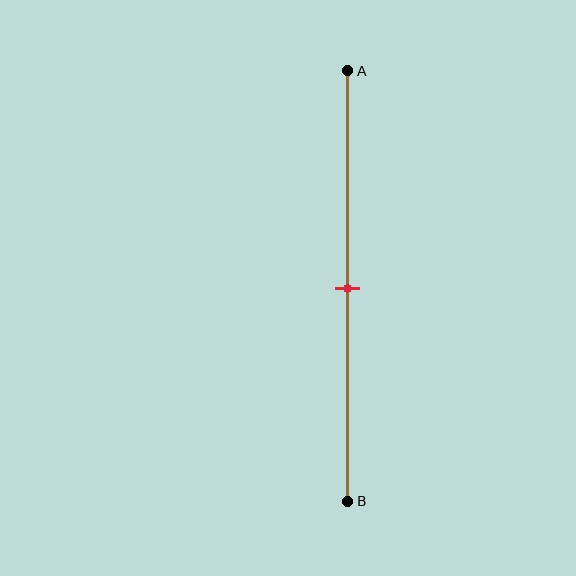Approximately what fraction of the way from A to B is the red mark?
The red mark is approximately 50% of the way from A to B.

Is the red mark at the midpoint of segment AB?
Yes, the mark is approximately at the midpoint.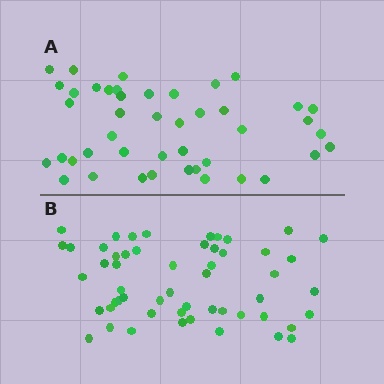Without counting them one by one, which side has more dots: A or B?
Region B (the bottom region) has more dots.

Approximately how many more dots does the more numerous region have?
Region B has roughly 10 or so more dots than region A.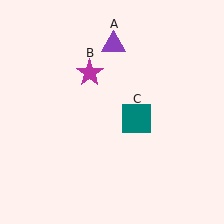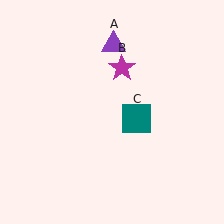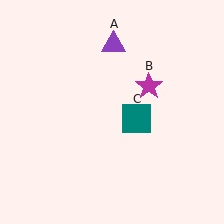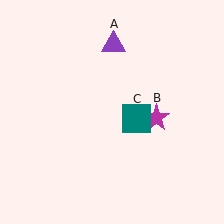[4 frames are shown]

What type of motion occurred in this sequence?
The magenta star (object B) rotated clockwise around the center of the scene.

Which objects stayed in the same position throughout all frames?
Purple triangle (object A) and teal square (object C) remained stationary.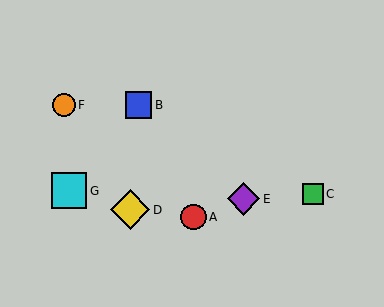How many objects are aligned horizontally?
2 objects (B, F) are aligned horizontally.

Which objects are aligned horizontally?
Objects B, F are aligned horizontally.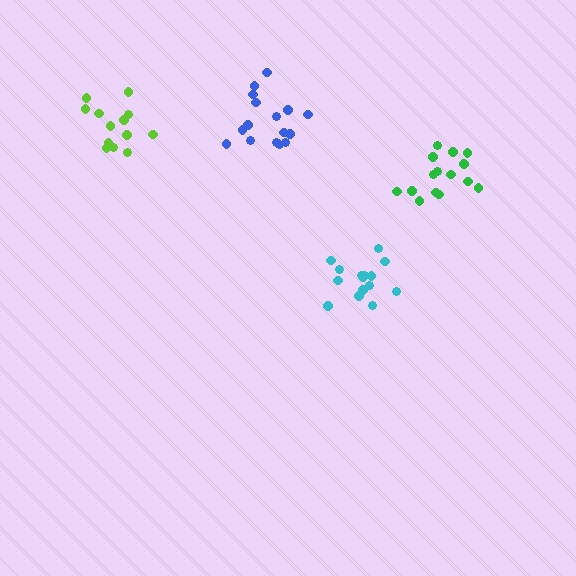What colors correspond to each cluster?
The clusters are colored: cyan, green, lime, blue.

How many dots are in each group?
Group 1: 15 dots, Group 2: 15 dots, Group 3: 13 dots, Group 4: 16 dots (59 total).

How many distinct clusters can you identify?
There are 4 distinct clusters.